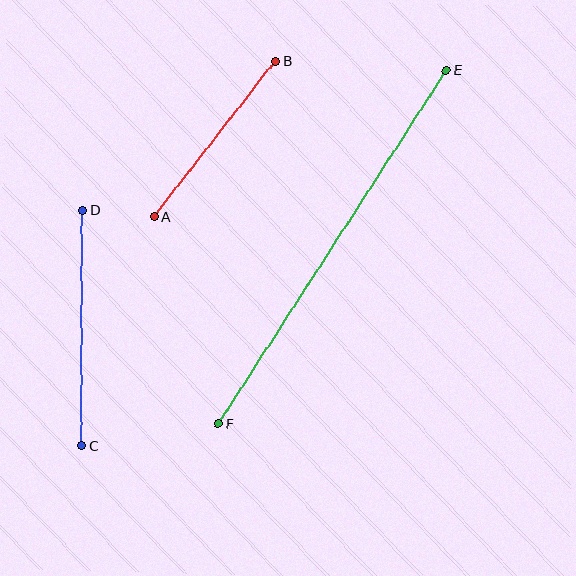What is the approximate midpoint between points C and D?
The midpoint is at approximately (82, 328) pixels.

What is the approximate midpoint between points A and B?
The midpoint is at approximately (215, 139) pixels.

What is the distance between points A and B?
The distance is approximately 197 pixels.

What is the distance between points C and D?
The distance is approximately 235 pixels.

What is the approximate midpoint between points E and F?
The midpoint is at approximately (332, 247) pixels.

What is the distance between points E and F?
The distance is approximately 420 pixels.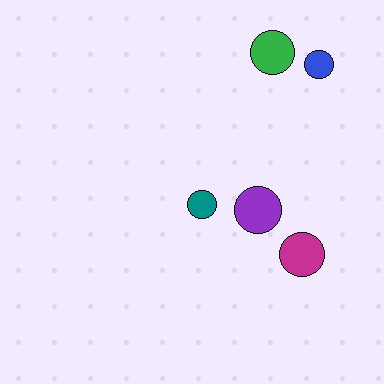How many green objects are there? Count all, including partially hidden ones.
There is 1 green object.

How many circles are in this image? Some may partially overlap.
There are 5 circles.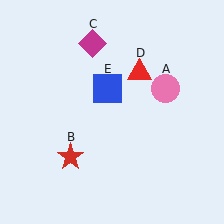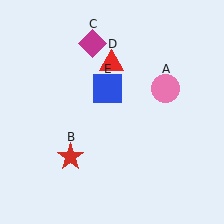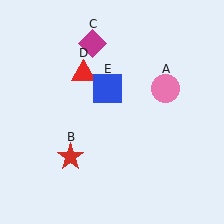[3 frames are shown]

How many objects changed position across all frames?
1 object changed position: red triangle (object D).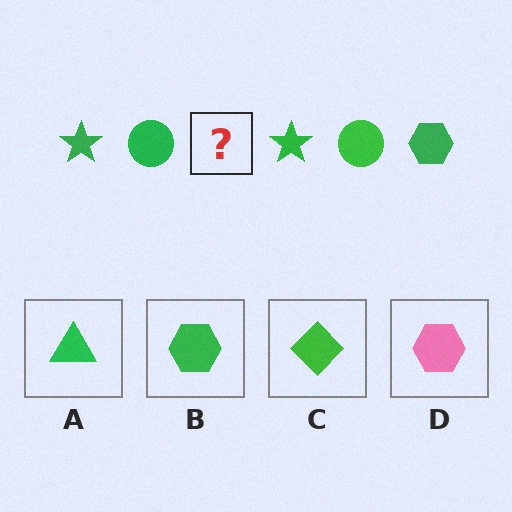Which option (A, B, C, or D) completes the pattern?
B.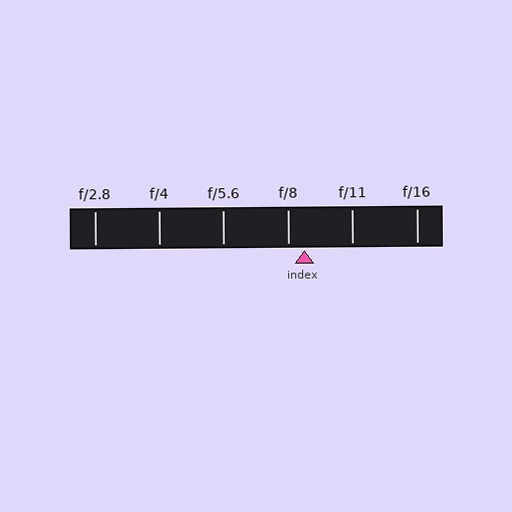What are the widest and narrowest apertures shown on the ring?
The widest aperture shown is f/2.8 and the narrowest is f/16.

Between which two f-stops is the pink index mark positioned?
The index mark is between f/8 and f/11.